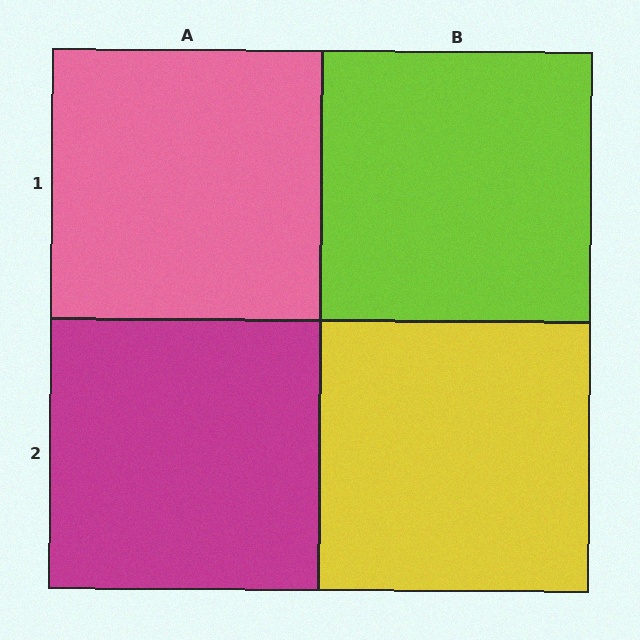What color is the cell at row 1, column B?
Lime.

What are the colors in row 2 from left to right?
Magenta, yellow.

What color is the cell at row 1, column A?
Pink.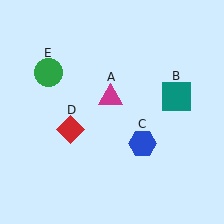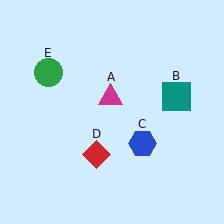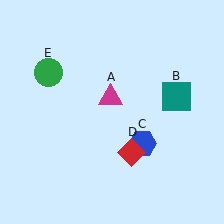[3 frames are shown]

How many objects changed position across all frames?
1 object changed position: red diamond (object D).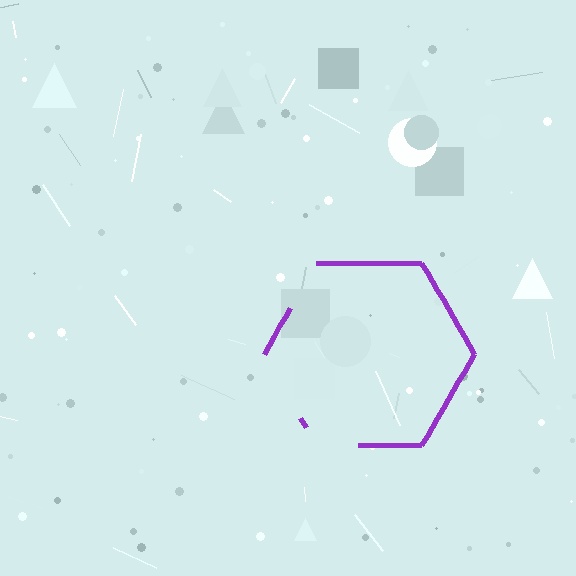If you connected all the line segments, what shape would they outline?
They would outline a hexagon.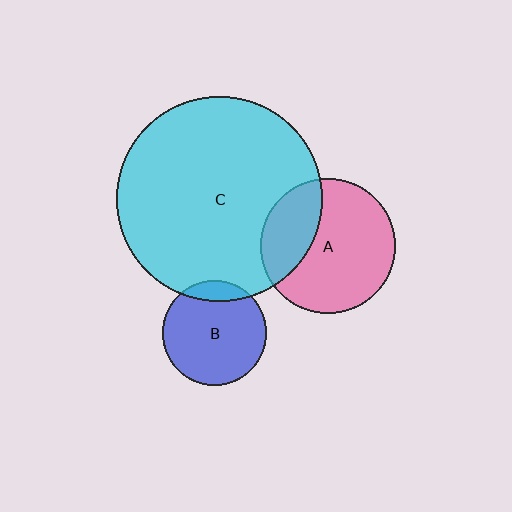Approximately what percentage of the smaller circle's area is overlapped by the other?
Approximately 10%.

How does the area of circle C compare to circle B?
Approximately 3.9 times.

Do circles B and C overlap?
Yes.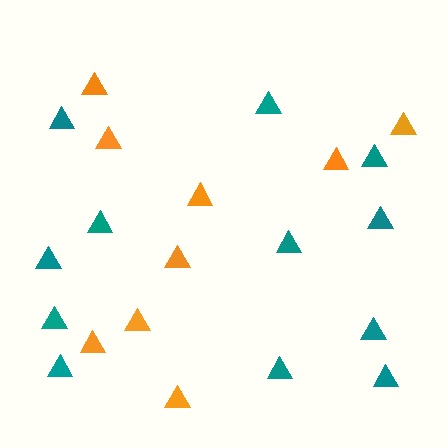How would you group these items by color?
There are 2 groups: one group of orange triangles (9) and one group of teal triangles (12).